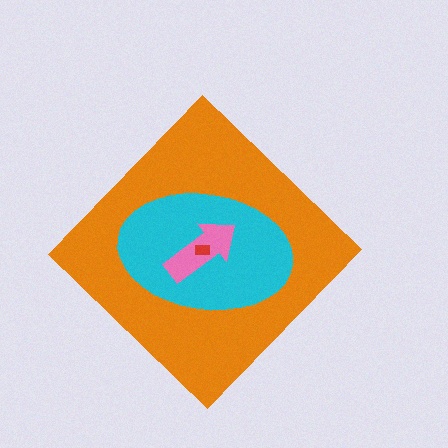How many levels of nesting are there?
4.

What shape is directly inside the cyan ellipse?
The pink arrow.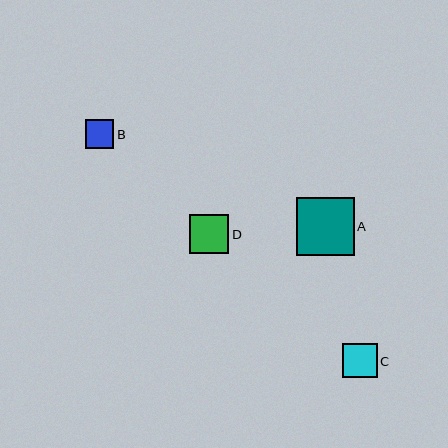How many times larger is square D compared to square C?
Square D is approximately 1.1 times the size of square C.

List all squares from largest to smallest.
From largest to smallest: A, D, C, B.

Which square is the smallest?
Square B is the smallest with a size of approximately 28 pixels.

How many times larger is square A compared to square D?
Square A is approximately 1.5 times the size of square D.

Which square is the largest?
Square A is the largest with a size of approximately 58 pixels.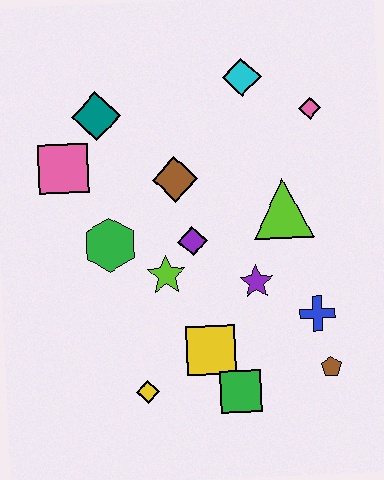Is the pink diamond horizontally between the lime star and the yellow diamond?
No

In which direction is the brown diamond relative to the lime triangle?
The brown diamond is to the left of the lime triangle.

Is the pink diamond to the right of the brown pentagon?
No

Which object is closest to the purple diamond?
The lime star is closest to the purple diamond.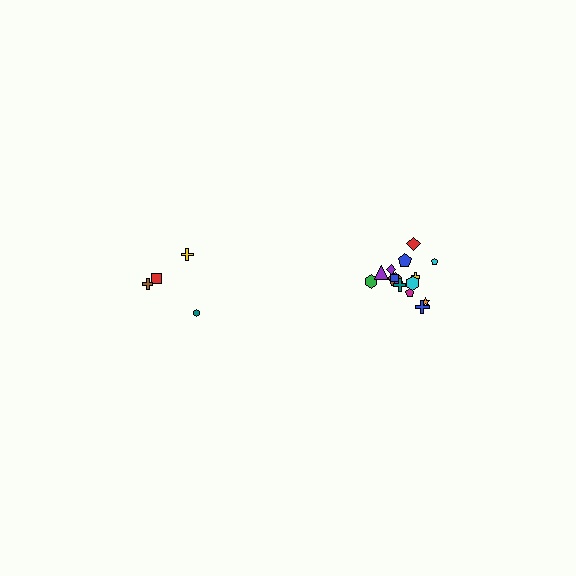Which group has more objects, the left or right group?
The right group.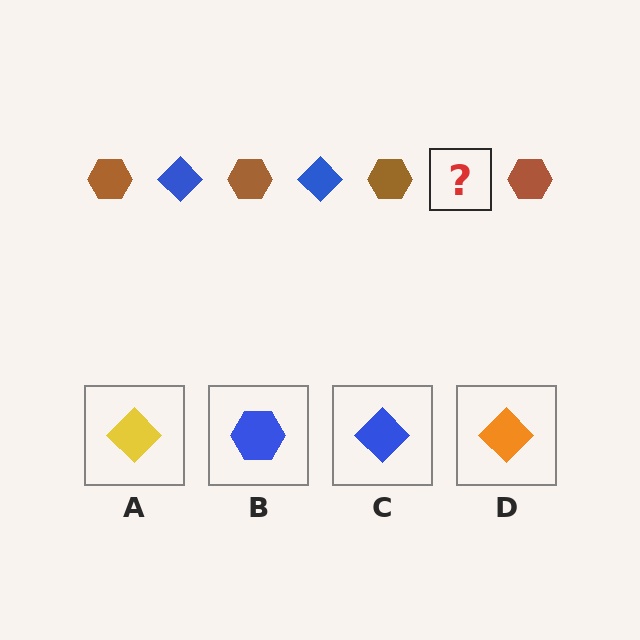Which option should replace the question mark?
Option C.